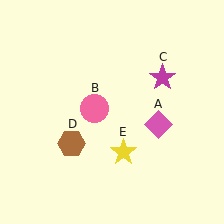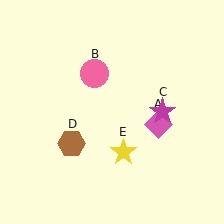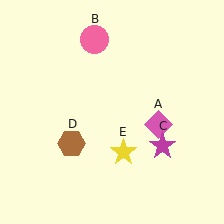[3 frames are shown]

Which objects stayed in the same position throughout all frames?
Pink diamond (object A) and brown hexagon (object D) and yellow star (object E) remained stationary.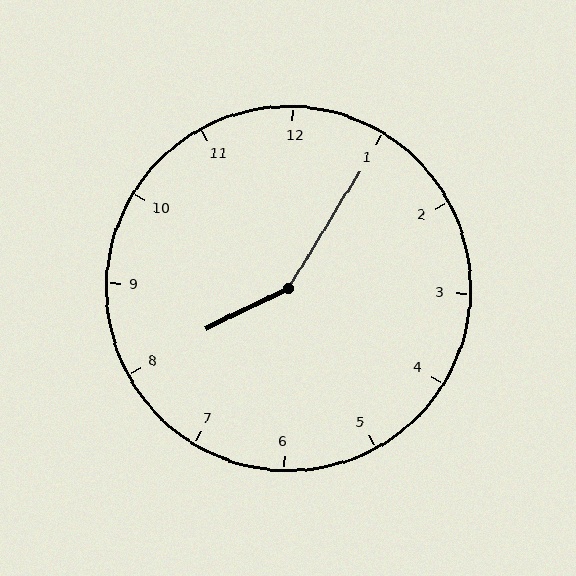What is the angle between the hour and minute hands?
Approximately 148 degrees.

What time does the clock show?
8:05.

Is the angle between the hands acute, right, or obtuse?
It is obtuse.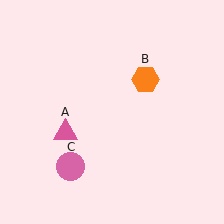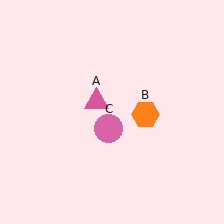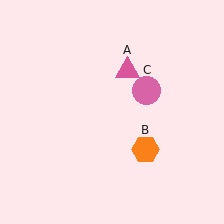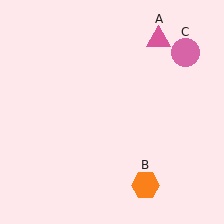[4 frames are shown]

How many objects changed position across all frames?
3 objects changed position: pink triangle (object A), orange hexagon (object B), pink circle (object C).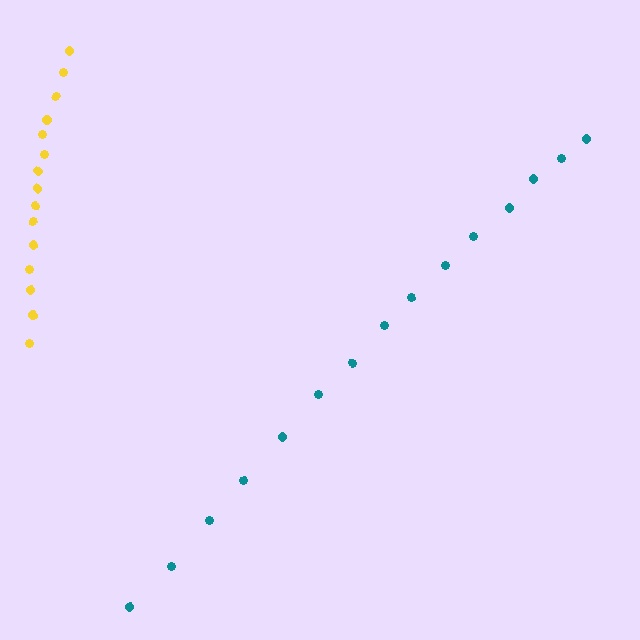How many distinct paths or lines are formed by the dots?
There are 2 distinct paths.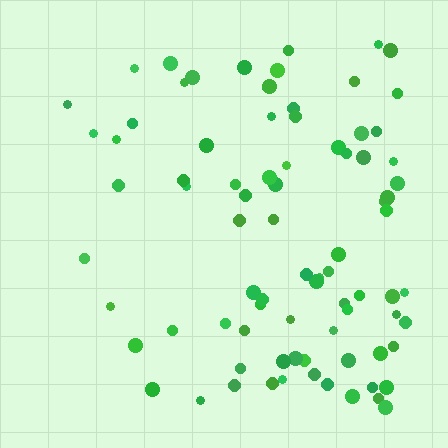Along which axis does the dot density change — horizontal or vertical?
Horizontal.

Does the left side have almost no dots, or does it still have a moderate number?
Still a moderate number, just noticeably fewer than the right.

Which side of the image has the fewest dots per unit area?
The left.